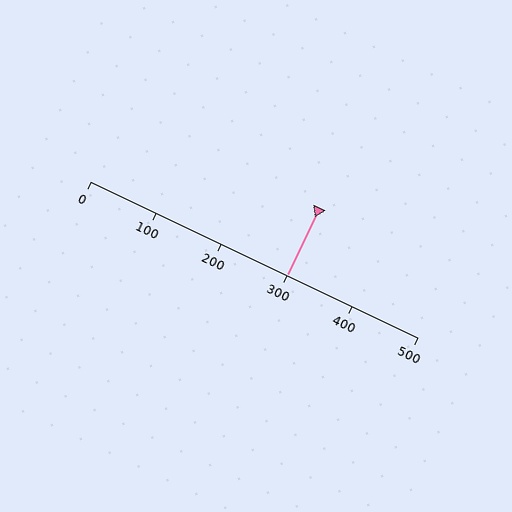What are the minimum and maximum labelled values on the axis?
The axis runs from 0 to 500.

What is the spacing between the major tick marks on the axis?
The major ticks are spaced 100 apart.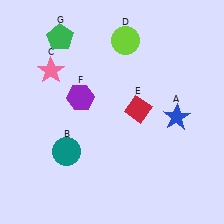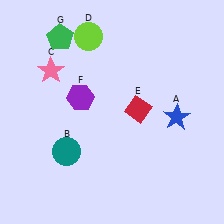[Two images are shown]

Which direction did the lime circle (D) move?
The lime circle (D) moved left.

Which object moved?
The lime circle (D) moved left.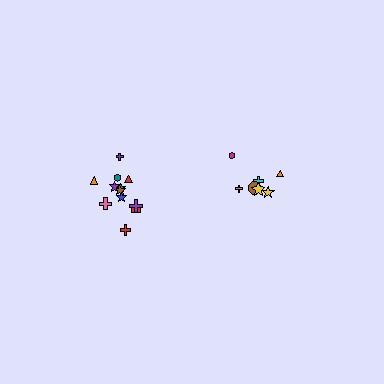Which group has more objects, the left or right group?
The left group.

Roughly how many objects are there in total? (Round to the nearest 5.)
Roughly 20 objects in total.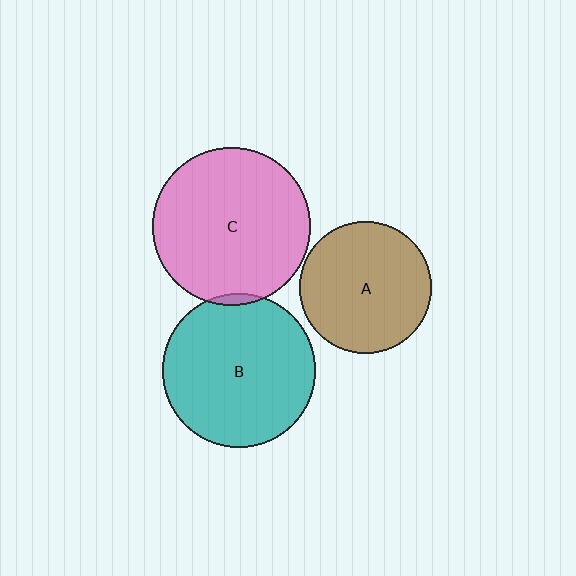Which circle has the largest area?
Circle C (pink).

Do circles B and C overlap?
Yes.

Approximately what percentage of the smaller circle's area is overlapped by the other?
Approximately 5%.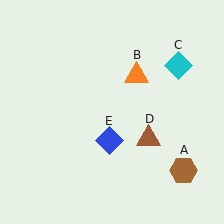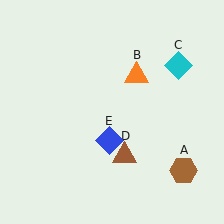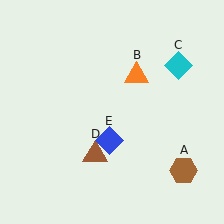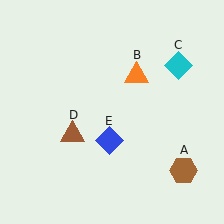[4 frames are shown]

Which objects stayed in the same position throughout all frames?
Brown hexagon (object A) and orange triangle (object B) and cyan diamond (object C) and blue diamond (object E) remained stationary.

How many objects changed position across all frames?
1 object changed position: brown triangle (object D).